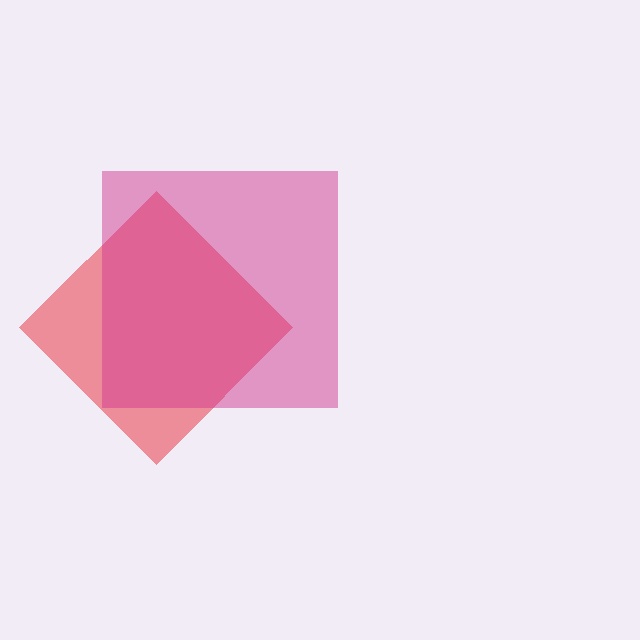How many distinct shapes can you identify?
There are 2 distinct shapes: a red diamond, a magenta square.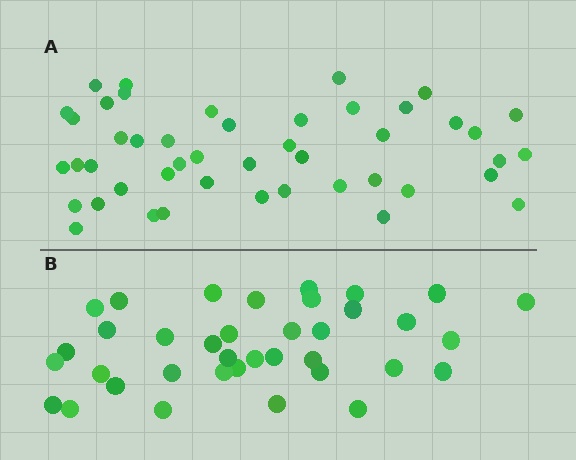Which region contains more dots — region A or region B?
Region A (the top region) has more dots.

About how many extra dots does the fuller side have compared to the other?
Region A has roughly 8 or so more dots than region B.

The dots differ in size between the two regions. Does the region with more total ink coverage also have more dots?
No. Region B has more total ink coverage because its dots are larger, but region A actually contains more individual dots. Total area can be misleading — the number of items is what matters here.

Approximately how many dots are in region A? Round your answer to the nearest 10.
About 50 dots. (The exact count is 46, which rounds to 50.)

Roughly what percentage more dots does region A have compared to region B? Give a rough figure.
About 25% more.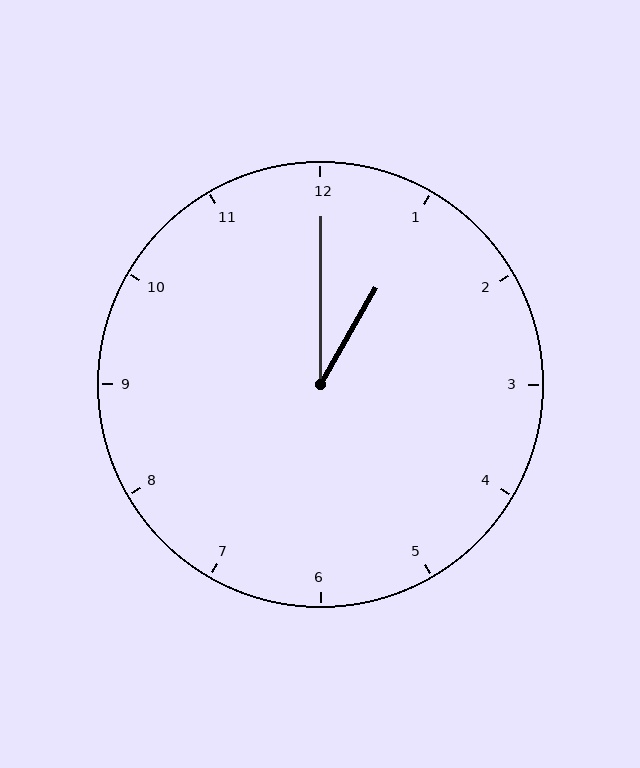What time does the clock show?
1:00.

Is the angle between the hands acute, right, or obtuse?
It is acute.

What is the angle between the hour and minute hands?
Approximately 30 degrees.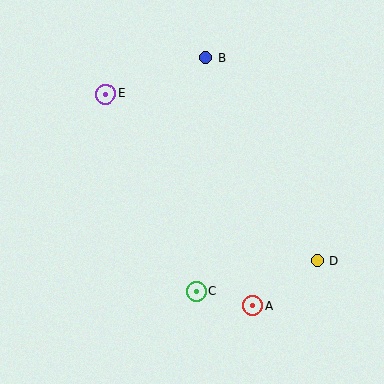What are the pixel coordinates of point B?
Point B is at (206, 58).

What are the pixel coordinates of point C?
Point C is at (196, 291).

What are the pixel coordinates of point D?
Point D is at (318, 261).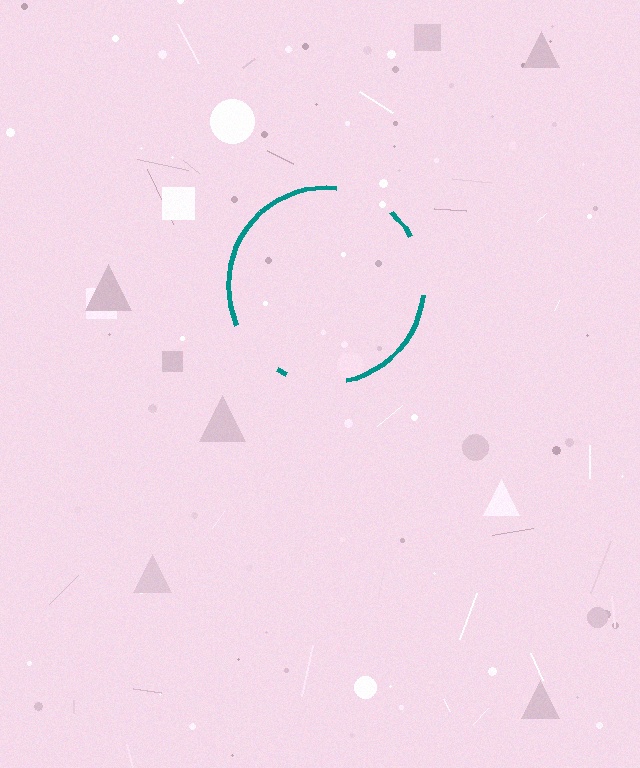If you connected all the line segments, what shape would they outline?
They would outline a circle.